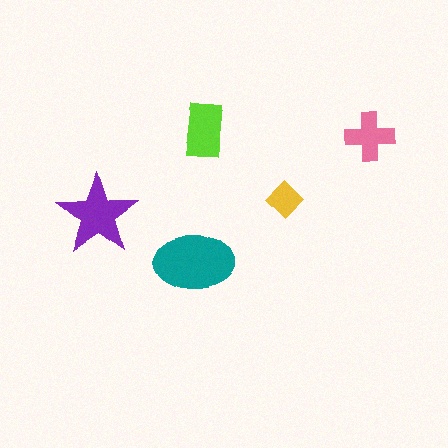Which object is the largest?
The teal ellipse.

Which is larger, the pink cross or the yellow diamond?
The pink cross.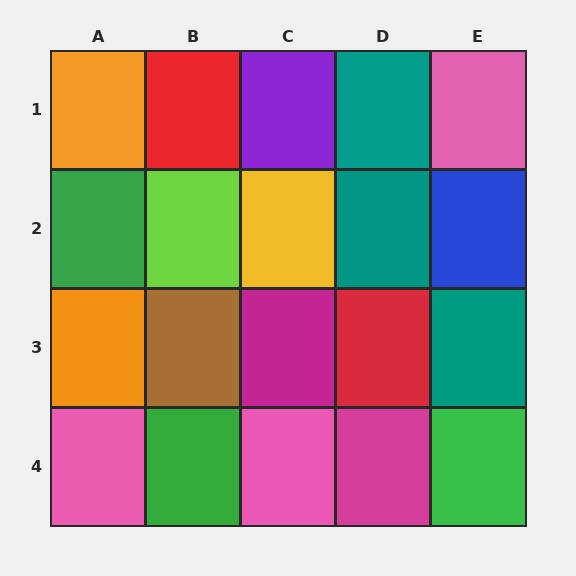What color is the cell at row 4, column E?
Green.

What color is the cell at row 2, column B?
Lime.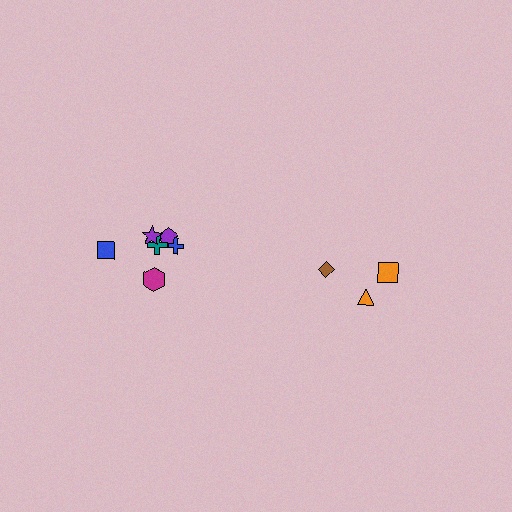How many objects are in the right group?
There are 3 objects.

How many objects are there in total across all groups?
There are 9 objects.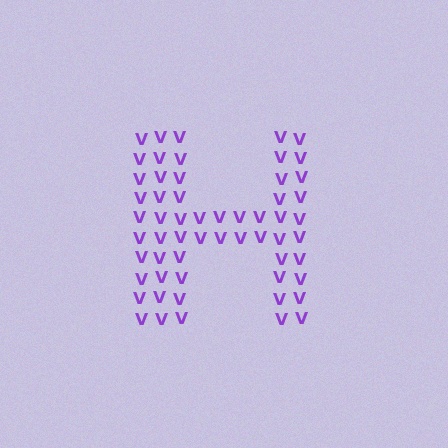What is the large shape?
The large shape is the letter H.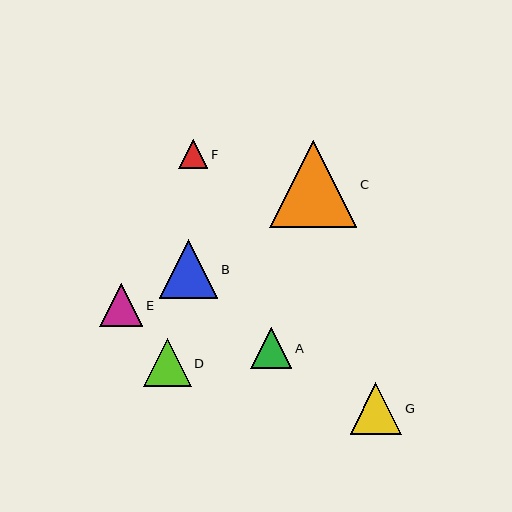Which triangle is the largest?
Triangle C is the largest with a size of approximately 87 pixels.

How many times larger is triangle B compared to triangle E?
Triangle B is approximately 1.4 times the size of triangle E.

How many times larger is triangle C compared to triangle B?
Triangle C is approximately 1.5 times the size of triangle B.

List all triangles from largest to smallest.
From largest to smallest: C, B, G, D, E, A, F.